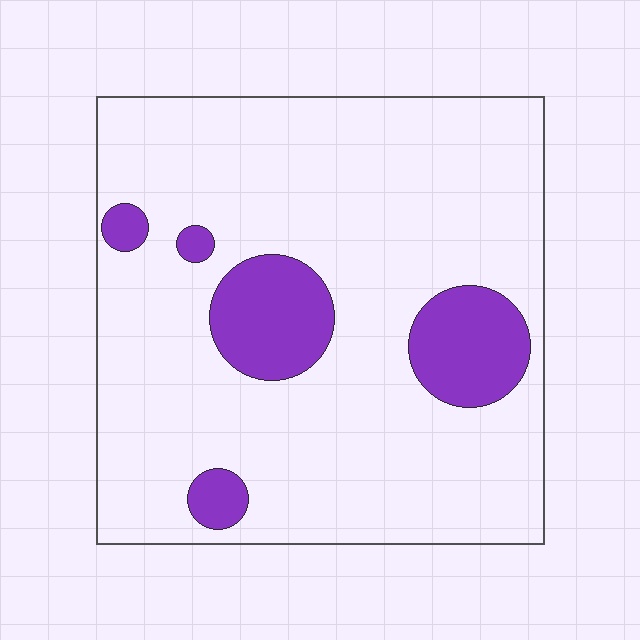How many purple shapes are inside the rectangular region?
5.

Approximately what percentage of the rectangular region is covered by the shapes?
Approximately 15%.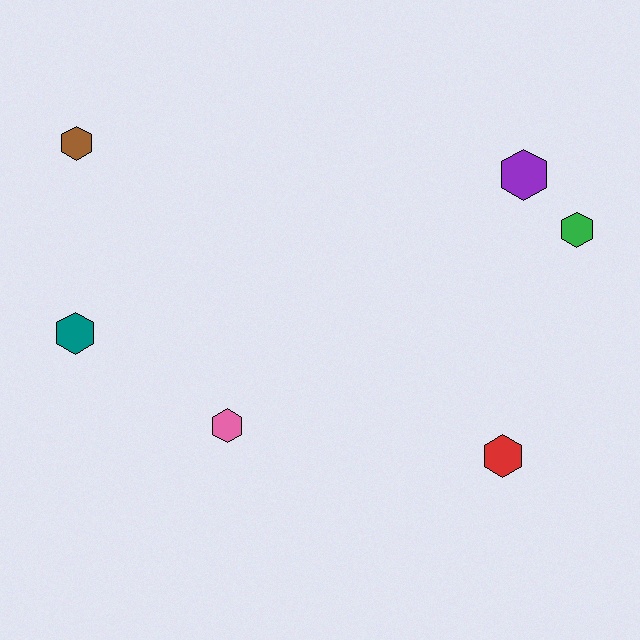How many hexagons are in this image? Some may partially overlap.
There are 6 hexagons.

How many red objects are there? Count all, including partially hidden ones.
There is 1 red object.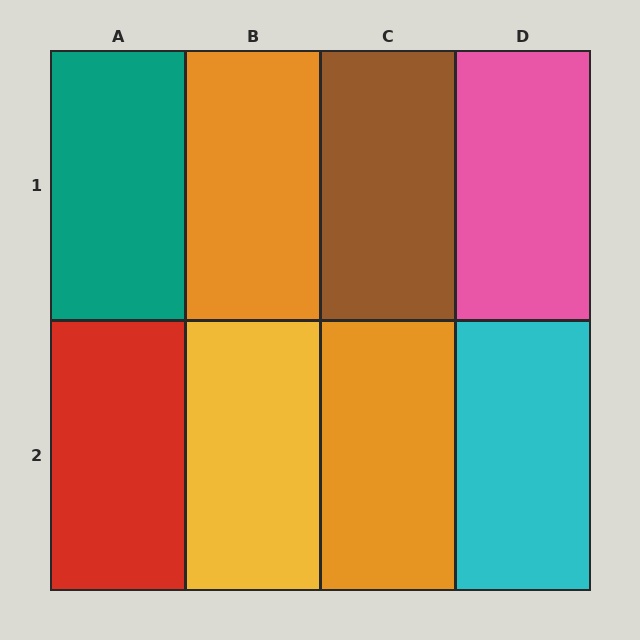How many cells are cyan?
1 cell is cyan.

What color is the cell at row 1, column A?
Teal.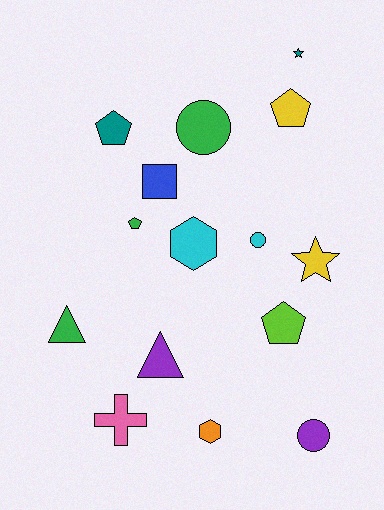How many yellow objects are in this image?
There are 2 yellow objects.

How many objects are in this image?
There are 15 objects.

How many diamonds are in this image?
There are no diamonds.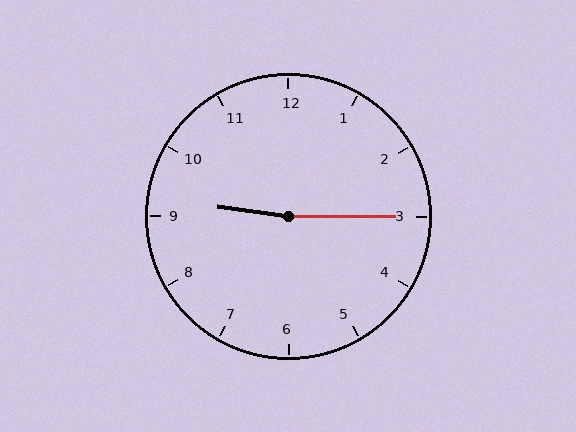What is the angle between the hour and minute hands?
Approximately 172 degrees.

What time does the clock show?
9:15.